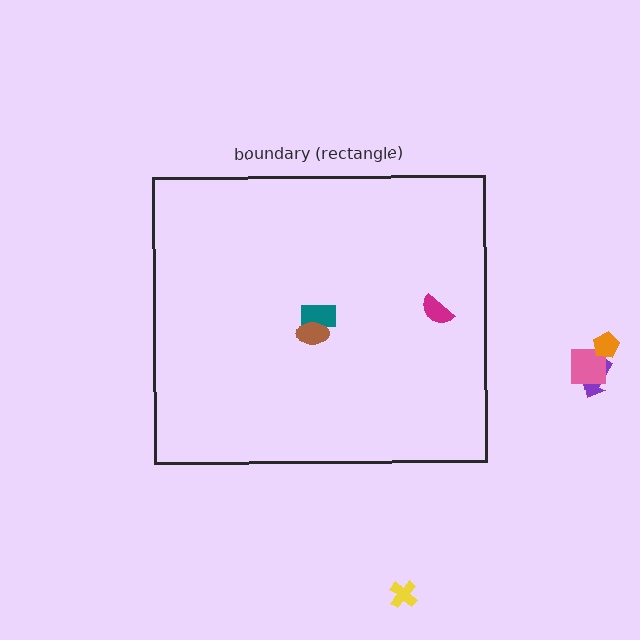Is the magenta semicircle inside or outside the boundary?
Inside.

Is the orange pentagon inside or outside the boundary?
Outside.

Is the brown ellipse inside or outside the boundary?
Inside.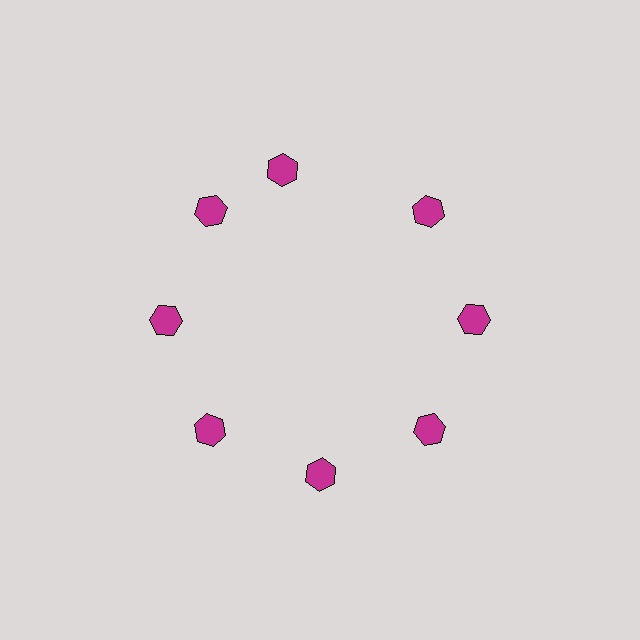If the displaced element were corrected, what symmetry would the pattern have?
It would have 8-fold rotational symmetry — the pattern would map onto itself every 45 degrees.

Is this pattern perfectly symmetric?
No. The 8 magenta hexagons are arranged in a ring, but one element near the 12 o'clock position is rotated out of alignment along the ring, breaking the 8-fold rotational symmetry.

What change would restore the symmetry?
The symmetry would be restored by rotating it back into even spacing with its neighbors so that all 8 hexagons sit at equal angles and equal distance from the center.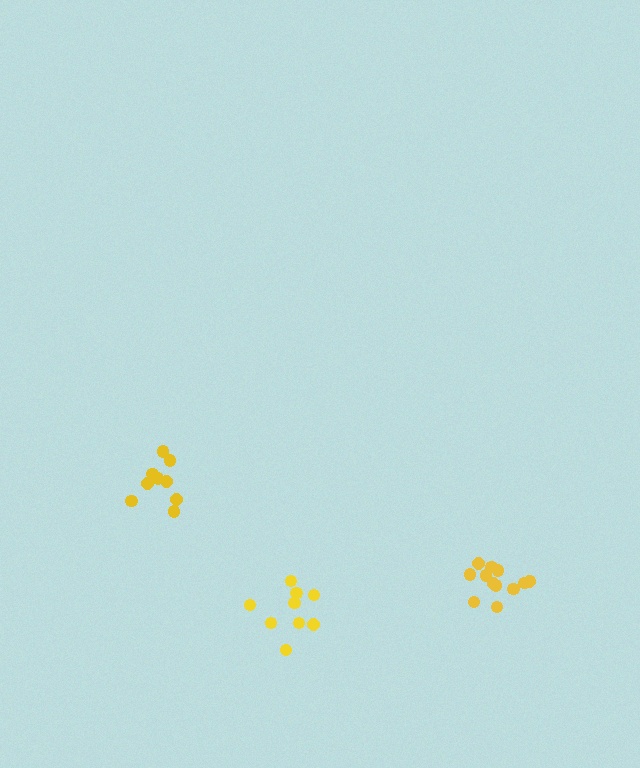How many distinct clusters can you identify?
There are 3 distinct clusters.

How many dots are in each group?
Group 1: 9 dots, Group 2: 13 dots, Group 3: 9 dots (31 total).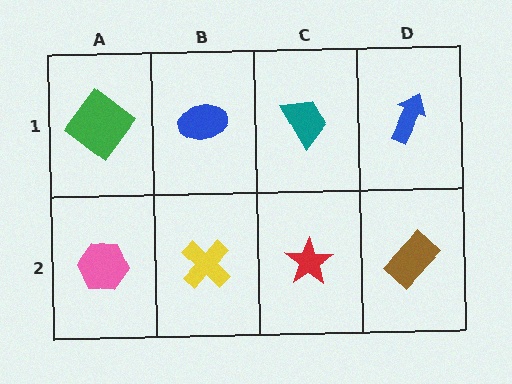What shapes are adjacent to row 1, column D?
A brown rectangle (row 2, column D), a teal trapezoid (row 1, column C).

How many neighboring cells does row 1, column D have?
2.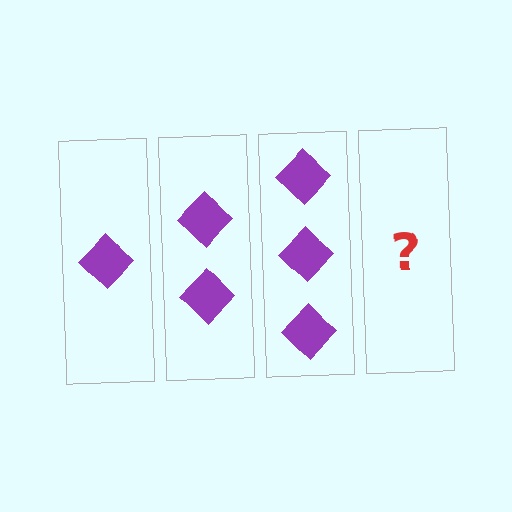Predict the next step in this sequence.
The next step is 4 diamonds.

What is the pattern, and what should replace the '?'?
The pattern is that each step adds one more diamond. The '?' should be 4 diamonds.